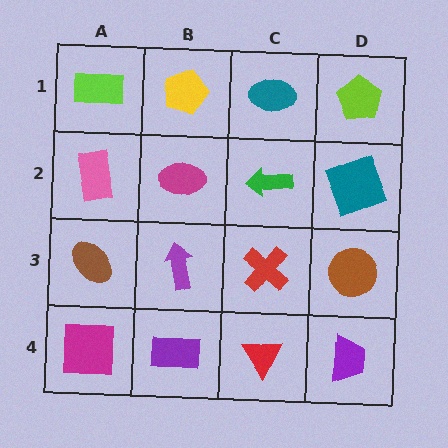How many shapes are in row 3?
4 shapes.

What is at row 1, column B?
A yellow pentagon.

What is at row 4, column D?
A purple trapezoid.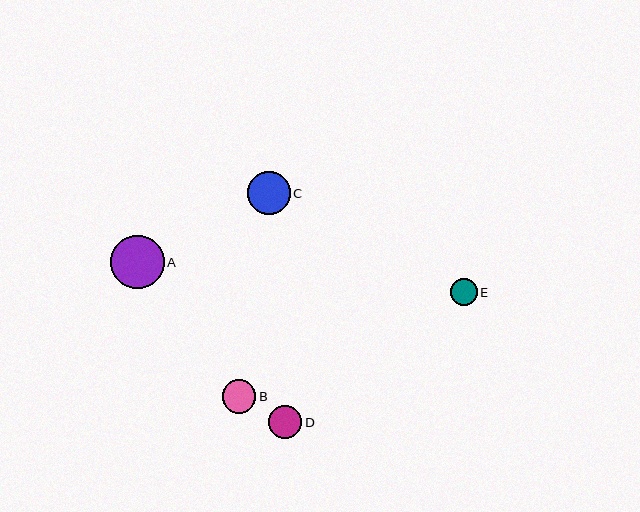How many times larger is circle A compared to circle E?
Circle A is approximately 2.0 times the size of circle E.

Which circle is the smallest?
Circle E is the smallest with a size of approximately 27 pixels.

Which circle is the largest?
Circle A is the largest with a size of approximately 53 pixels.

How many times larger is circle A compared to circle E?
Circle A is approximately 2.0 times the size of circle E.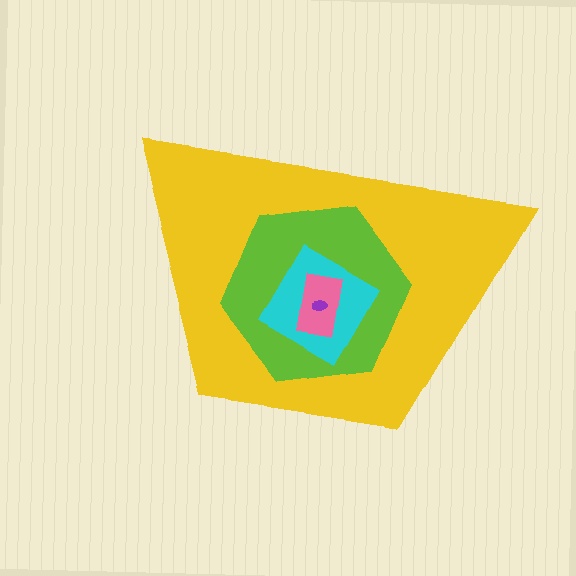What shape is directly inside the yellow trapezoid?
The lime hexagon.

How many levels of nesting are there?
5.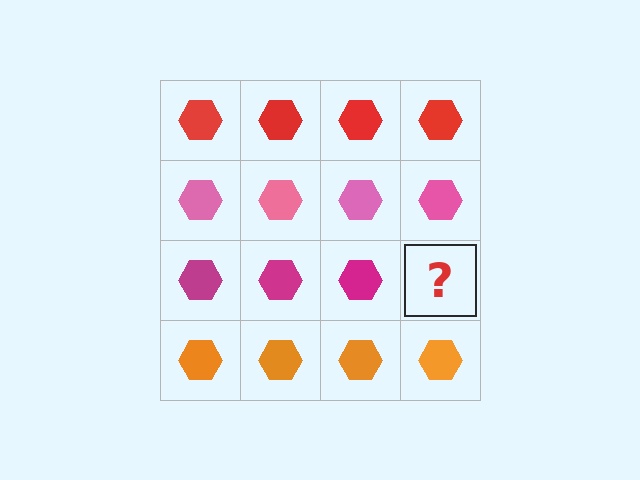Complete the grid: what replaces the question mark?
The question mark should be replaced with a magenta hexagon.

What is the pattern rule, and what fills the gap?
The rule is that each row has a consistent color. The gap should be filled with a magenta hexagon.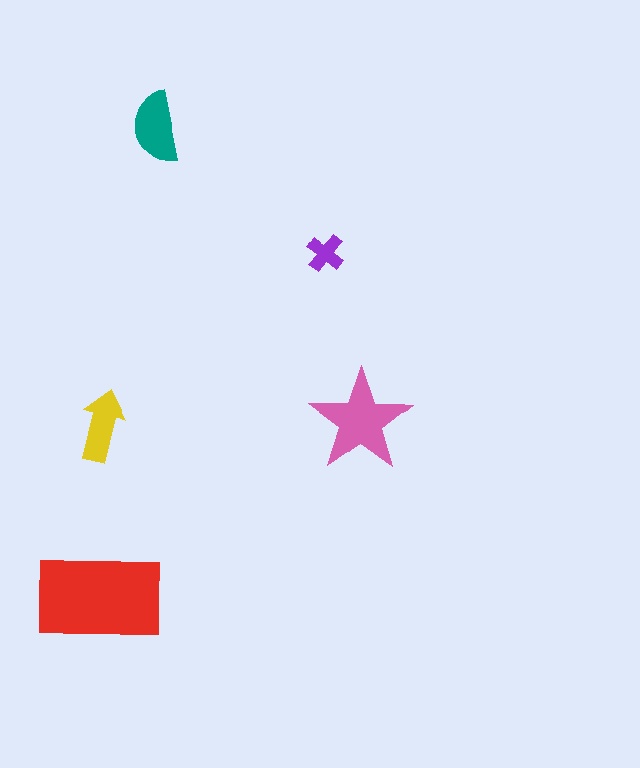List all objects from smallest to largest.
The purple cross, the yellow arrow, the teal semicircle, the pink star, the red rectangle.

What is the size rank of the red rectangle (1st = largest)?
1st.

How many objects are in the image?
There are 5 objects in the image.